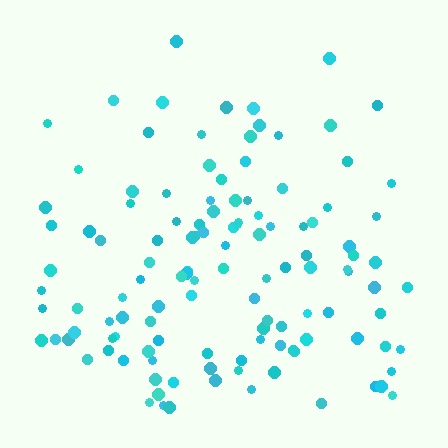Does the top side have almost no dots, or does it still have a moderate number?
Still a moderate number, just noticeably fewer than the bottom.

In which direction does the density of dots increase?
From top to bottom, with the bottom side densest.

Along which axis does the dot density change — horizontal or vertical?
Vertical.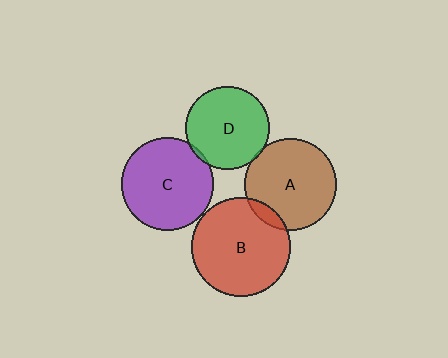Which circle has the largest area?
Circle B (red).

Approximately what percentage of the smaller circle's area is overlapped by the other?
Approximately 5%.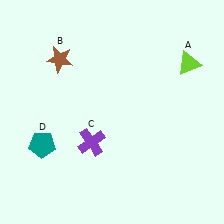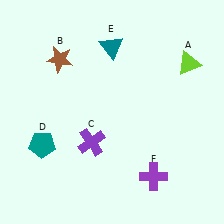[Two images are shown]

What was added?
A teal triangle (E), a purple cross (F) were added in Image 2.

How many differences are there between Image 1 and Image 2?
There are 2 differences between the two images.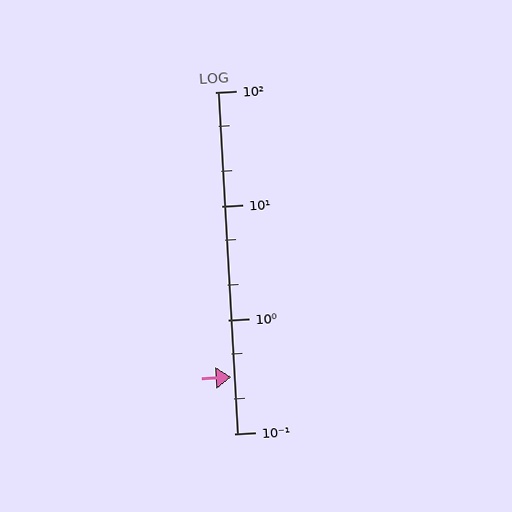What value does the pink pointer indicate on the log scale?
The pointer indicates approximately 0.31.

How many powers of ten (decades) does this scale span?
The scale spans 3 decades, from 0.1 to 100.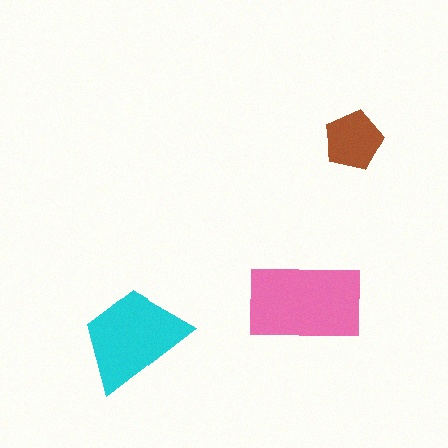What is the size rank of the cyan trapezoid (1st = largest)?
2nd.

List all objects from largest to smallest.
The pink rectangle, the cyan trapezoid, the brown pentagon.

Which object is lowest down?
The cyan trapezoid is bottommost.